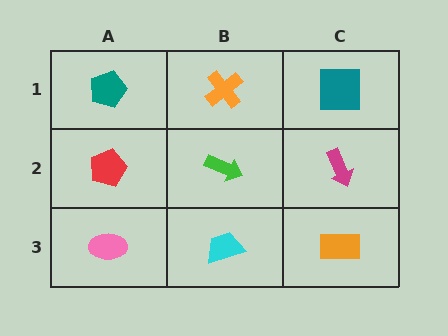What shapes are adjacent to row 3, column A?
A red pentagon (row 2, column A), a cyan trapezoid (row 3, column B).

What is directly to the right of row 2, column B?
A magenta arrow.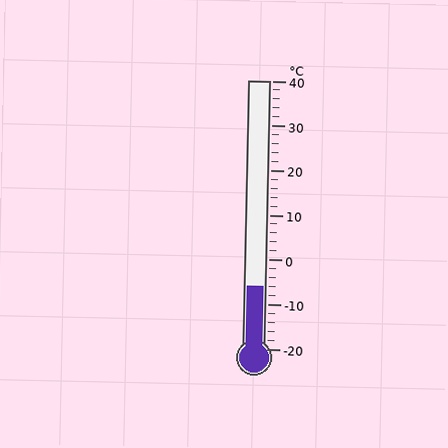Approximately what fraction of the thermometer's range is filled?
The thermometer is filled to approximately 25% of its range.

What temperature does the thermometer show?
The thermometer shows approximately -6°C.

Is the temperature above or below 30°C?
The temperature is below 30°C.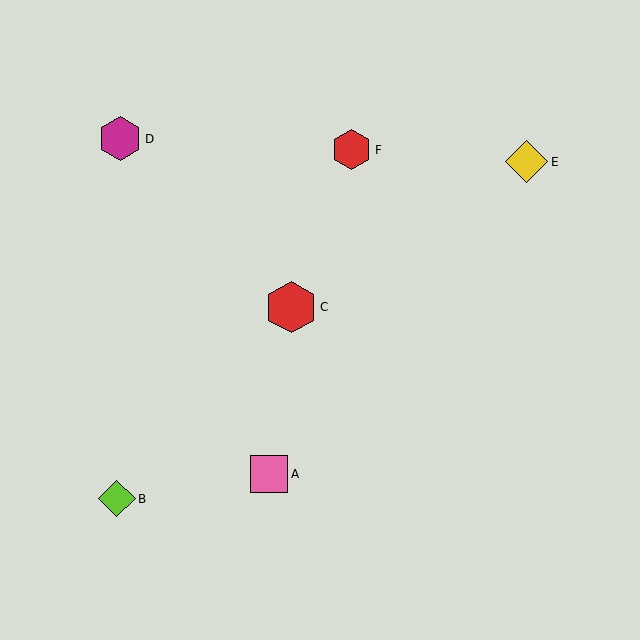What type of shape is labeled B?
Shape B is a lime diamond.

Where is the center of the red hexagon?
The center of the red hexagon is at (351, 149).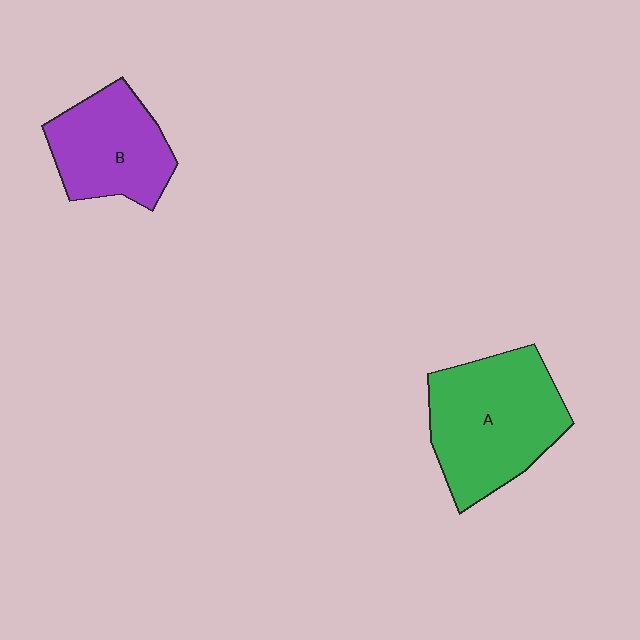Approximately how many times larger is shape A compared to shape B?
Approximately 1.4 times.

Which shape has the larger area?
Shape A (green).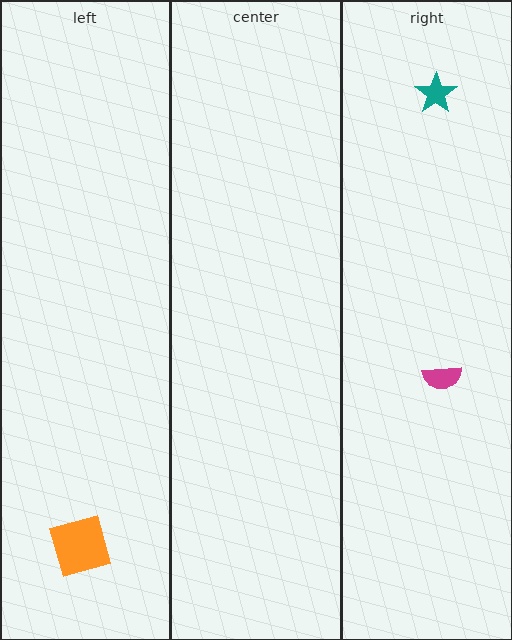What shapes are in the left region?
The orange square.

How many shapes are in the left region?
1.